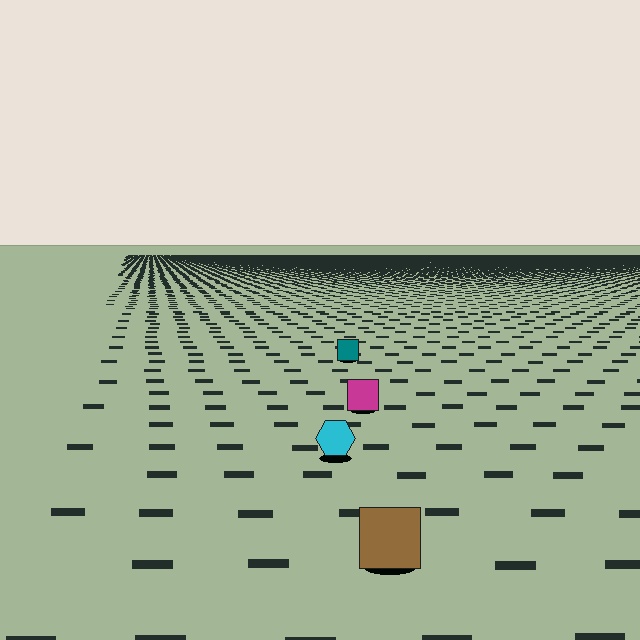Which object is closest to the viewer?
The brown square is closest. The texture marks near it are larger and more spread out.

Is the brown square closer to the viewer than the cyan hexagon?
Yes. The brown square is closer — you can tell from the texture gradient: the ground texture is coarser near it.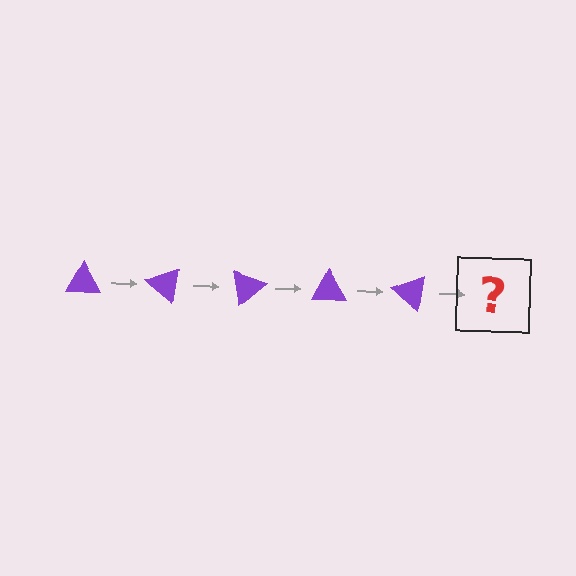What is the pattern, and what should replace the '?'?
The pattern is that the triangle rotates 40 degrees each step. The '?' should be a purple triangle rotated 200 degrees.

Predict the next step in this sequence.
The next step is a purple triangle rotated 200 degrees.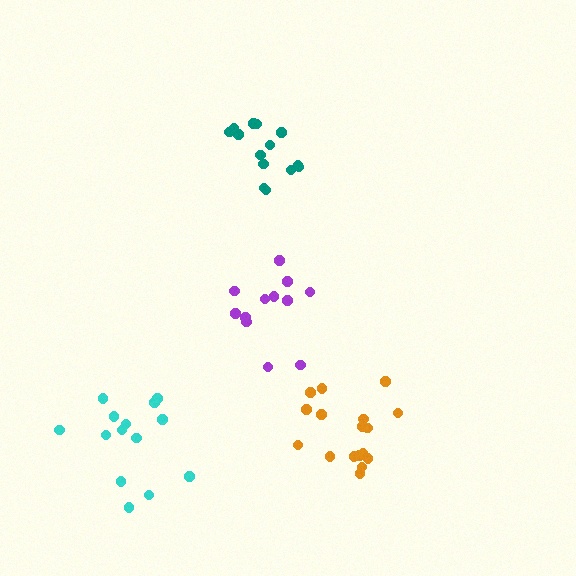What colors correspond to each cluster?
The clusters are colored: teal, purple, cyan, orange.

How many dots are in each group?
Group 1: 14 dots, Group 2: 12 dots, Group 3: 14 dots, Group 4: 17 dots (57 total).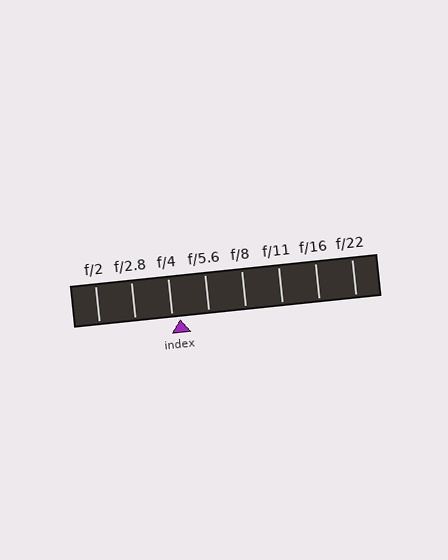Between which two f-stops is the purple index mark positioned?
The index mark is between f/4 and f/5.6.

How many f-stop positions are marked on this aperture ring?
There are 8 f-stop positions marked.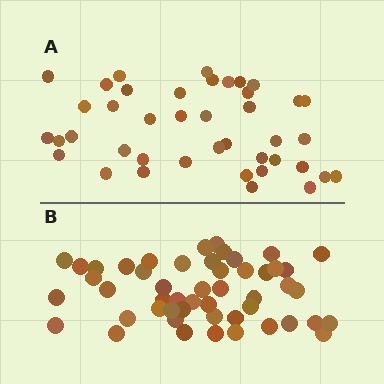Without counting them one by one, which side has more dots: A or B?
Region B (the bottom region) has more dots.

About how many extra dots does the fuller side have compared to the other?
Region B has roughly 8 or so more dots than region A.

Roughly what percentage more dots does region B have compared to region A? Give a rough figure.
About 20% more.